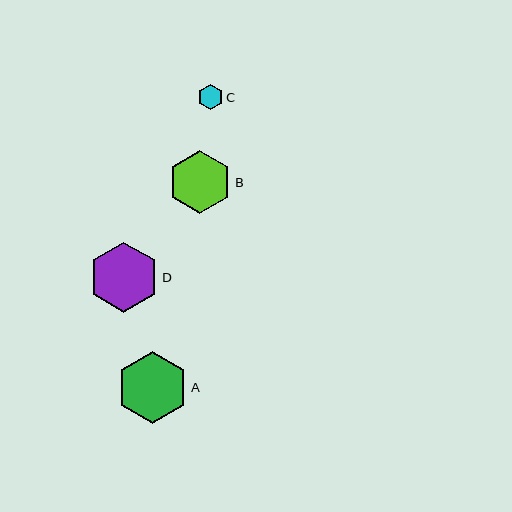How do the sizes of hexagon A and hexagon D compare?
Hexagon A and hexagon D are approximately the same size.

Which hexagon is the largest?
Hexagon A is the largest with a size of approximately 72 pixels.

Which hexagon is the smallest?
Hexagon C is the smallest with a size of approximately 25 pixels.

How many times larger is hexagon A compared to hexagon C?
Hexagon A is approximately 2.8 times the size of hexagon C.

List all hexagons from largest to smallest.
From largest to smallest: A, D, B, C.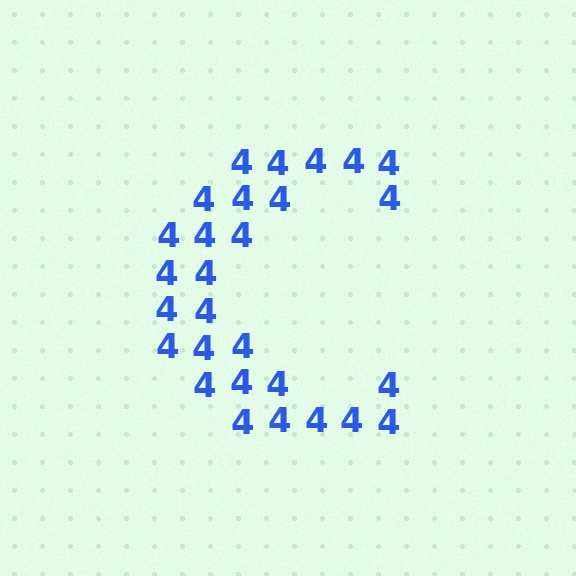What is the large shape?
The large shape is the letter C.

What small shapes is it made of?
It is made of small digit 4's.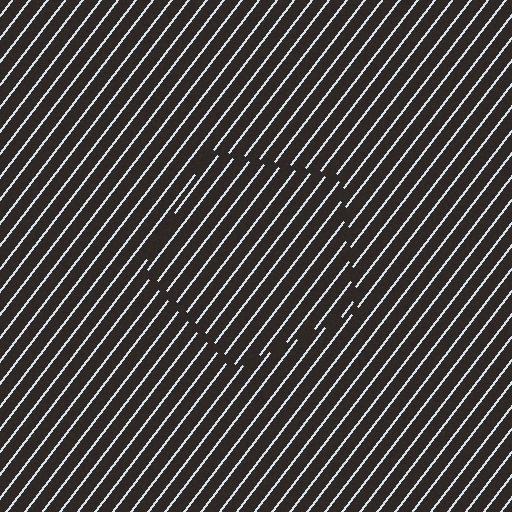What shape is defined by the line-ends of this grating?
An illusory pentagon. The interior of the shape contains the same grating, shifted by half a period — the contour is defined by the phase discontinuity where line-ends from the inner and outer gratings abut.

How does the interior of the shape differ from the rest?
The interior of the shape contains the same grating, shifted by half a period — the contour is defined by the phase discontinuity where line-ends from the inner and outer gratings abut.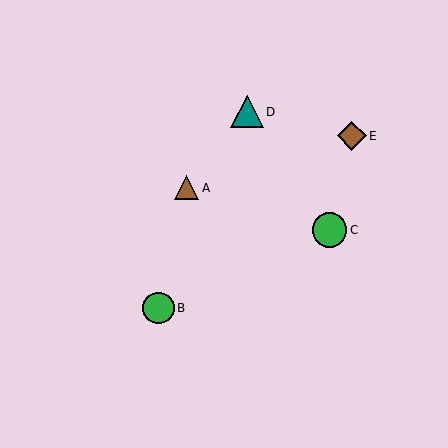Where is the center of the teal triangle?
The center of the teal triangle is at (247, 112).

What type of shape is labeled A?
Shape A is a brown triangle.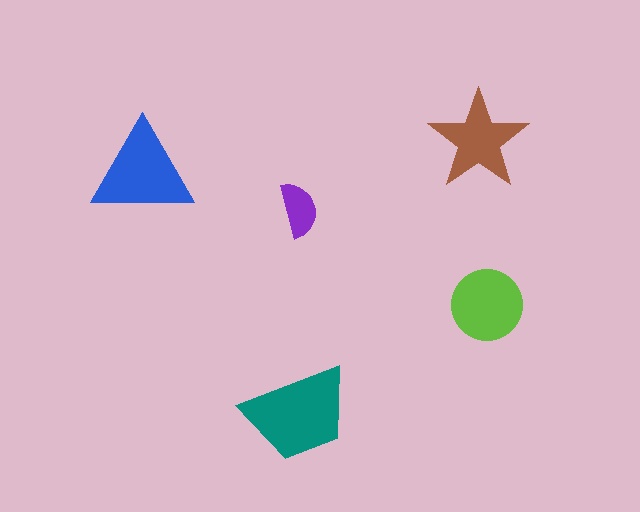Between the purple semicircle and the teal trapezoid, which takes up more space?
The teal trapezoid.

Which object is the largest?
The teal trapezoid.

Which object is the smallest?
The purple semicircle.